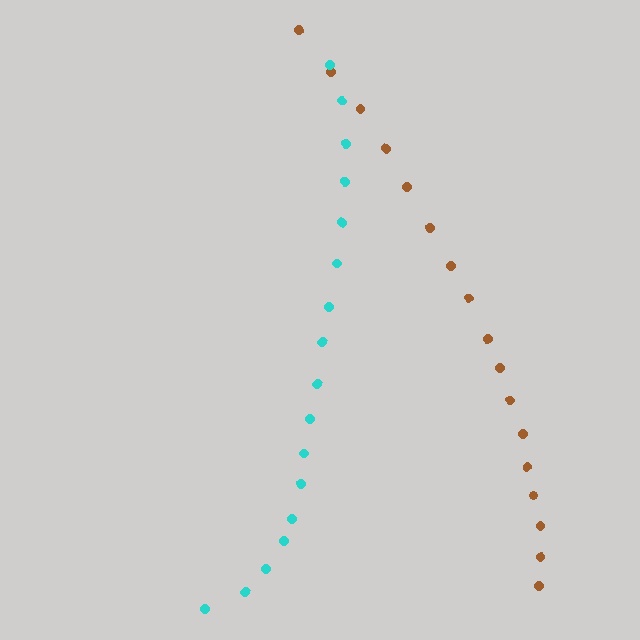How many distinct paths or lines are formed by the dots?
There are 2 distinct paths.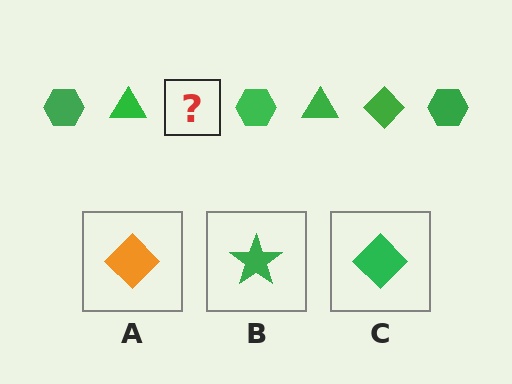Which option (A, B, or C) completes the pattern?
C.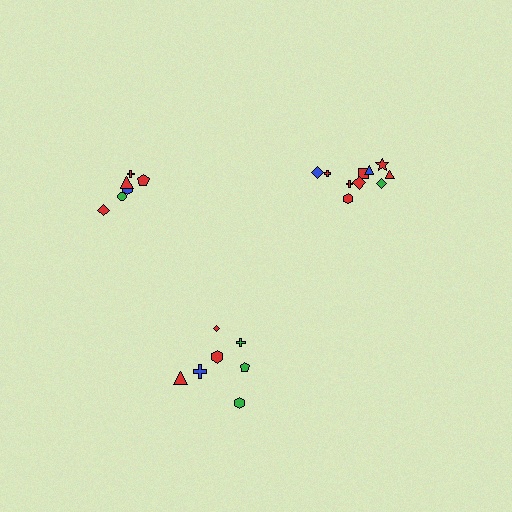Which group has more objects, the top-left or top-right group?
The top-right group.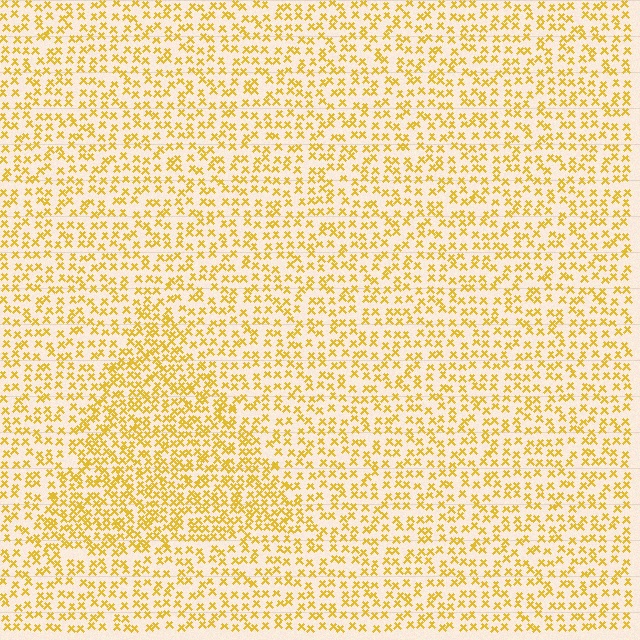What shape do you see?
I see a triangle.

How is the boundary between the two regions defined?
The boundary is defined by a change in element density (approximately 1.7x ratio). All elements are the same color, size, and shape.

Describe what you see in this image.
The image contains small yellow elements arranged at two different densities. A triangle-shaped region is visible where the elements are more densely packed than the surrounding area.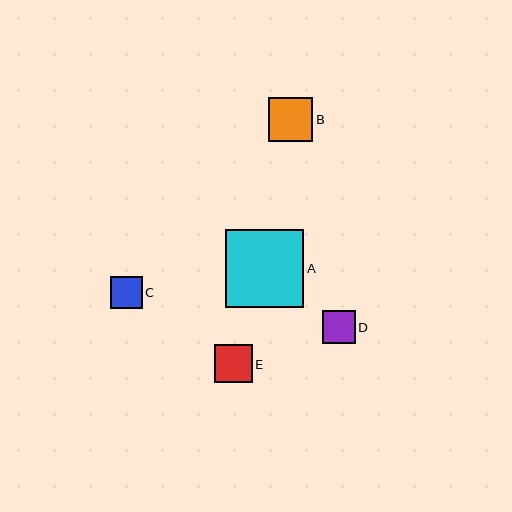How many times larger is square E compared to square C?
Square E is approximately 1.2 times the size of square C.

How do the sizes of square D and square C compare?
Square D and square C are approximately the same size.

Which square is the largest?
Square A is the largest with a size of approximately 78 pixels.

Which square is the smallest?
Square C is the smallest with a size of approximately 32 pixels.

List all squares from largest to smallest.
From largest to smallest: A, B, E, D, C.